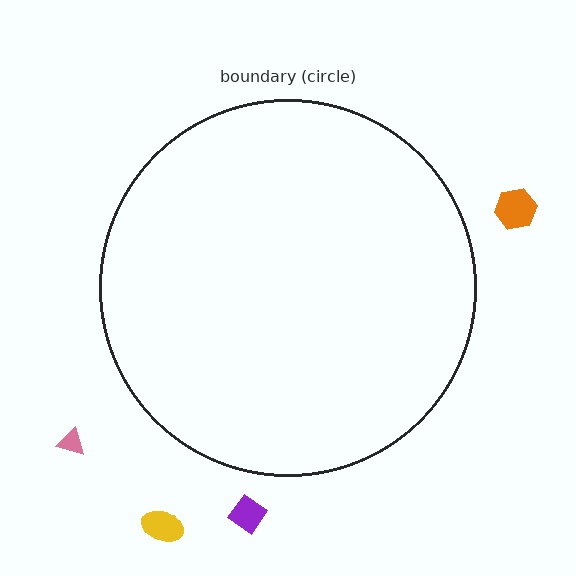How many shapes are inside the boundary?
0 inside, 4 outside.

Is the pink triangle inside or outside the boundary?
Outside.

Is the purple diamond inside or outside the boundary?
Outside.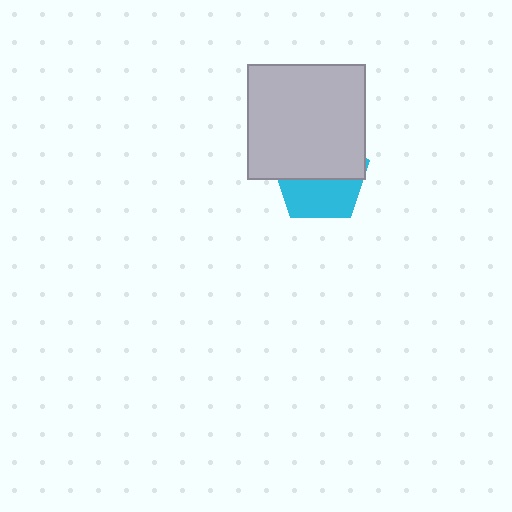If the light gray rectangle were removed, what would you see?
You would see the complete cyan pentagon.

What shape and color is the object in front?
The object in front is a light gray rectangle.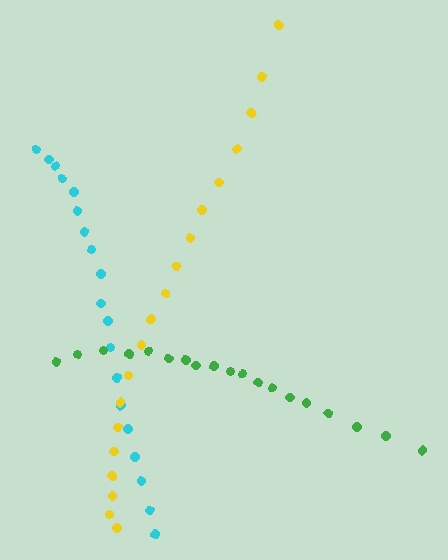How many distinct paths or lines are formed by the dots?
There are 3 distinct paths.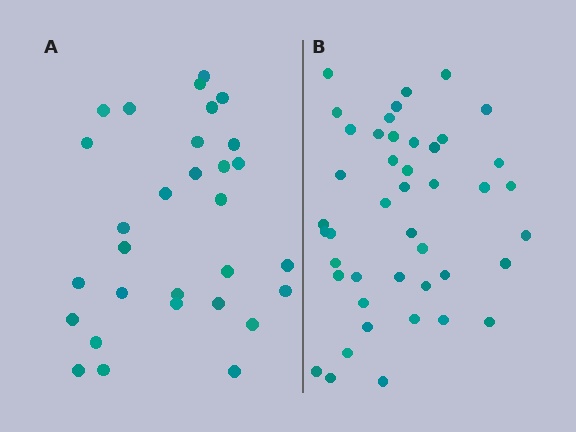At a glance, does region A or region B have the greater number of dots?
Region B (the right region) has more dots.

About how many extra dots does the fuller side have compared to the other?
Region B has approximately 15 more dots than region A.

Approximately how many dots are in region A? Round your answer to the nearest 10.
About 30 dots.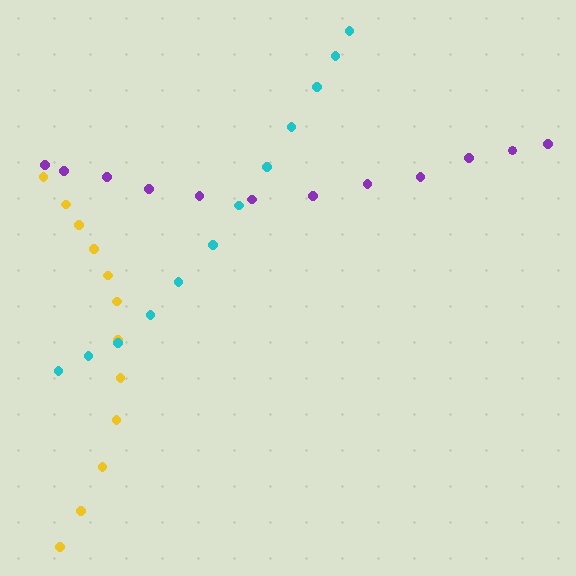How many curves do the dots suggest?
There are 3 distinct paths.